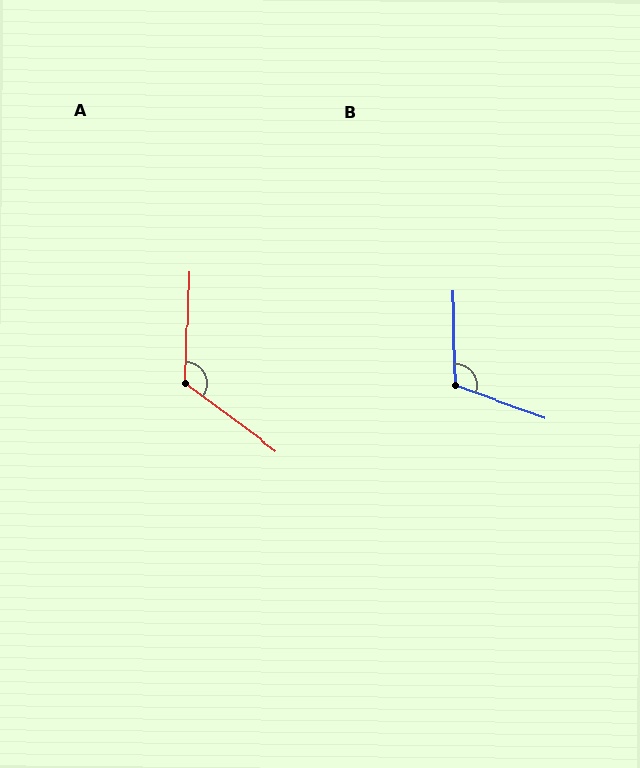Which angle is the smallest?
B, at approximately 112 degrees.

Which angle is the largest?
A, at approximately 124 degrees.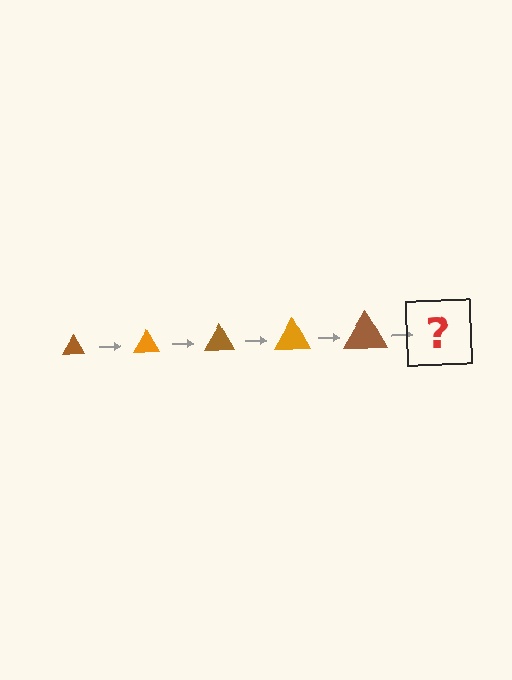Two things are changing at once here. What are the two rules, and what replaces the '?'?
The two rules are that the triangle grows larger each step and the color cycles through brown and orange. The '?' should be an orange triangle, larger than the previous one.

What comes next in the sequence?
The next element should be an orange triangle, larger than the previous one.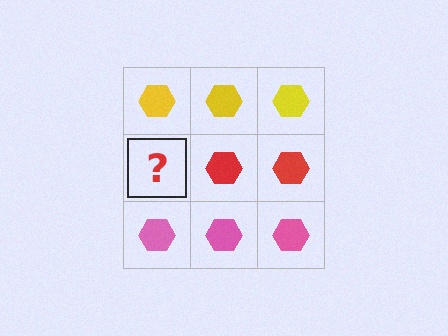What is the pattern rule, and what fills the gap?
The rule is that each row has a consistent color. The gap should be filled with a red hexagon.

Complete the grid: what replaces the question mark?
The question mark should be replaced with a red hexagon.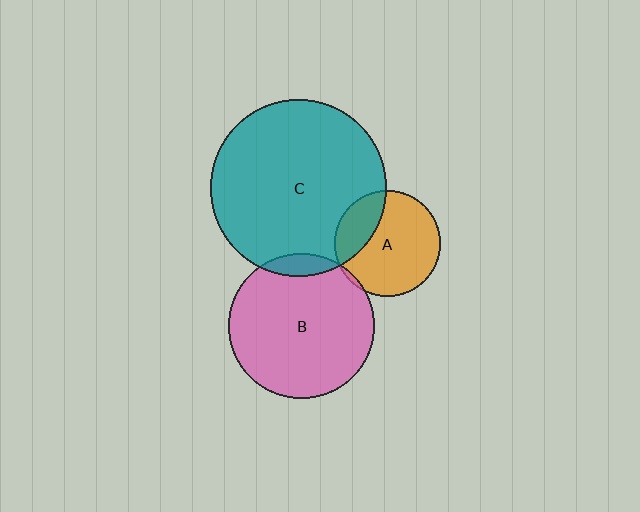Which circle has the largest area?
Circle C (teal).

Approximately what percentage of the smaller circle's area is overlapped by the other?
Approximately 25%.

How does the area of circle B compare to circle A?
Approximately 1.9 times.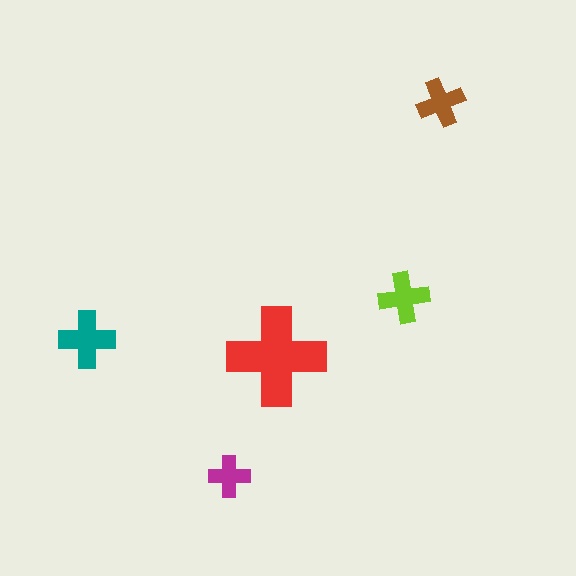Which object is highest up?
The brown cross is topmost.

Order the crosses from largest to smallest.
the red one, the teal one, the lime one, the brown one, the magenta one.